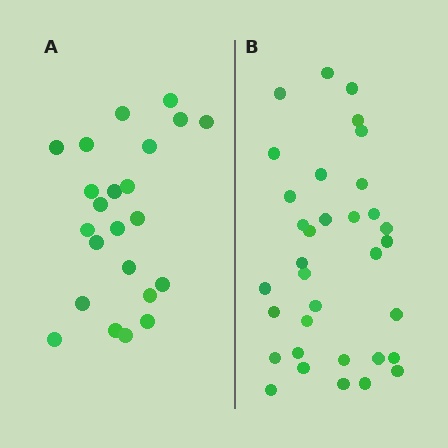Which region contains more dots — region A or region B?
Region B (the right region) has more dots.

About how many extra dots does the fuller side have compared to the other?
Region B has roughly 12 or so more dots than region A.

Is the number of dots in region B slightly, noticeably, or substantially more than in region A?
Region B has substantially more. The ratio is roughly 1.5 to 1.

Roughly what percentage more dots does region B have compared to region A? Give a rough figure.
About 50% more.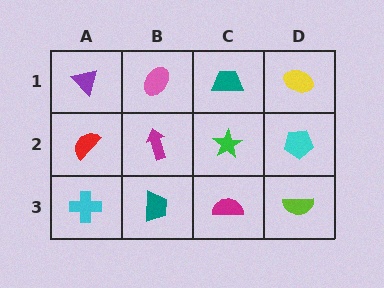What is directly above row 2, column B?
A pink ellipse.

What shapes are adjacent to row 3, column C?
A green star (row 2, column C), a teal trapezoid (row 3, column B), a lime semicircle (row 3, column D).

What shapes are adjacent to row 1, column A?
A red semicircle (row 2, column A), a pink ellipse (row 1, column B).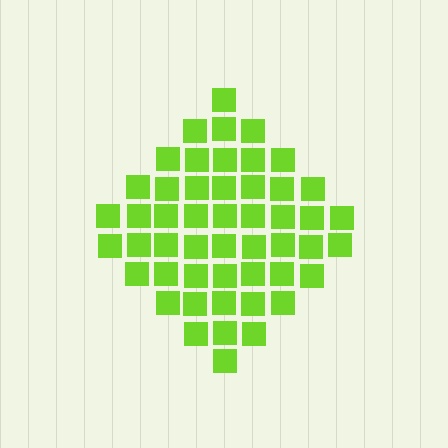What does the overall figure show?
The overall figure shows a diamond.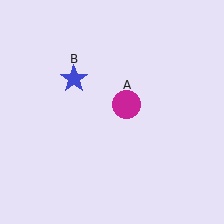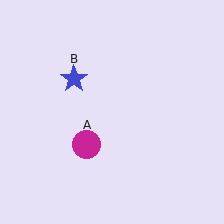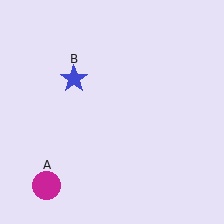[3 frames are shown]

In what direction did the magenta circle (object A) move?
The magenta circle (object A) moved down and to the left.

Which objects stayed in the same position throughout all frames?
Blue star (object B) remained stationary.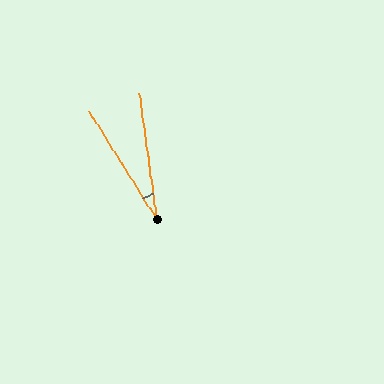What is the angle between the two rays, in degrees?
Approximately 24 degrees.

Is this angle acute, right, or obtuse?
It is acute.